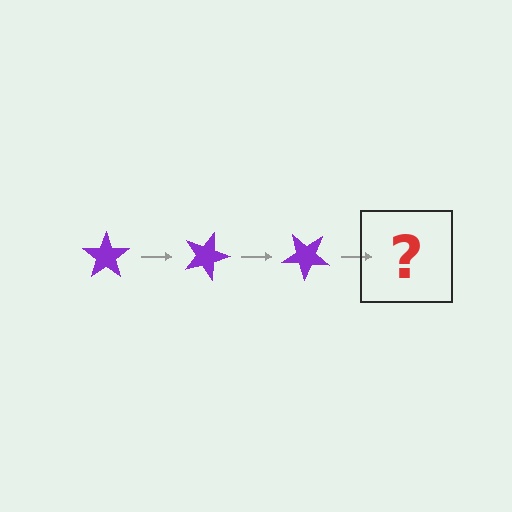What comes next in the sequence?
The next element should be a purple star rotated 60 degrees.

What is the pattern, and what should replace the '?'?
The pattern is that the star rotates 20 degrees each step. The '?' should be a purple star rotated 60 degrees.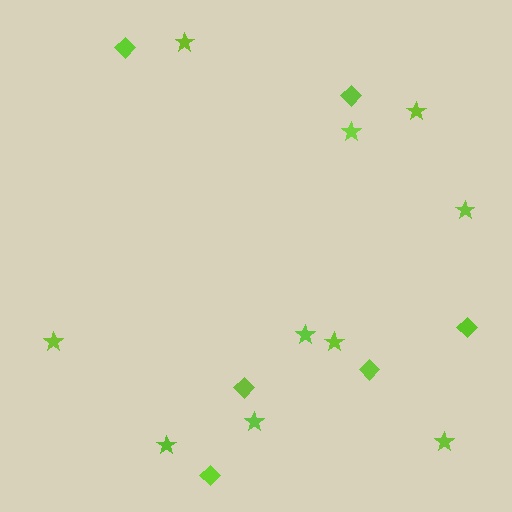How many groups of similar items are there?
There are 2 groups: one group of diamonds (6) and one group of stars (10).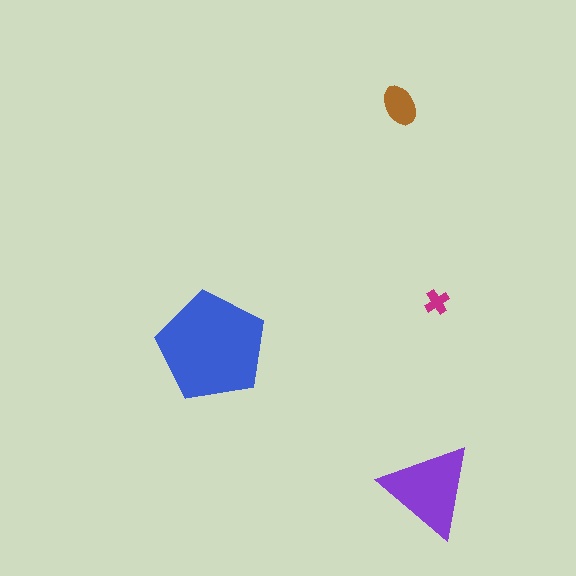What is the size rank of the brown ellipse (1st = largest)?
3rd.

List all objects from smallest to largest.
The magenta cross, the brown ellipse, the purple triangle, the blue pentagon.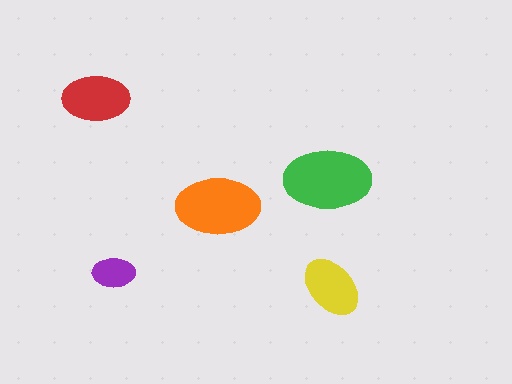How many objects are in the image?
There are 5 objects in the image.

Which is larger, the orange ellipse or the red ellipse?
The orange one.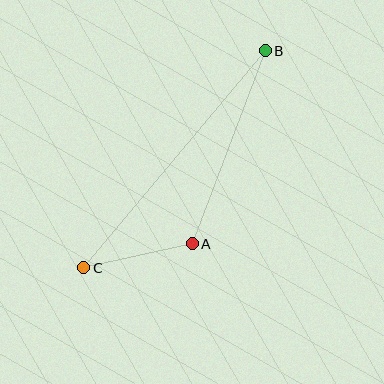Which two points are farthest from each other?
Points B and C are farthest from each other.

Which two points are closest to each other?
Points A and C are closest to each other.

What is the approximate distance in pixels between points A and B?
The distance between A and B is approximately 207 pixels.